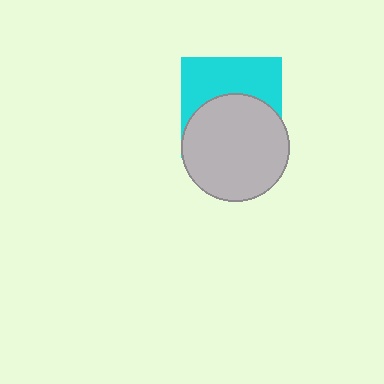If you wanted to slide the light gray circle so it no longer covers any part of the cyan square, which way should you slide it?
Slide it down — that is the most direct way to separate the two shapes.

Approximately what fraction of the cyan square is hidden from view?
Roughly 55% of the cyan square is hidden behind the light gray circle.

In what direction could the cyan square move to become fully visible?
The cyan square could move up. That would shift it out from behind the light gray circle entirely.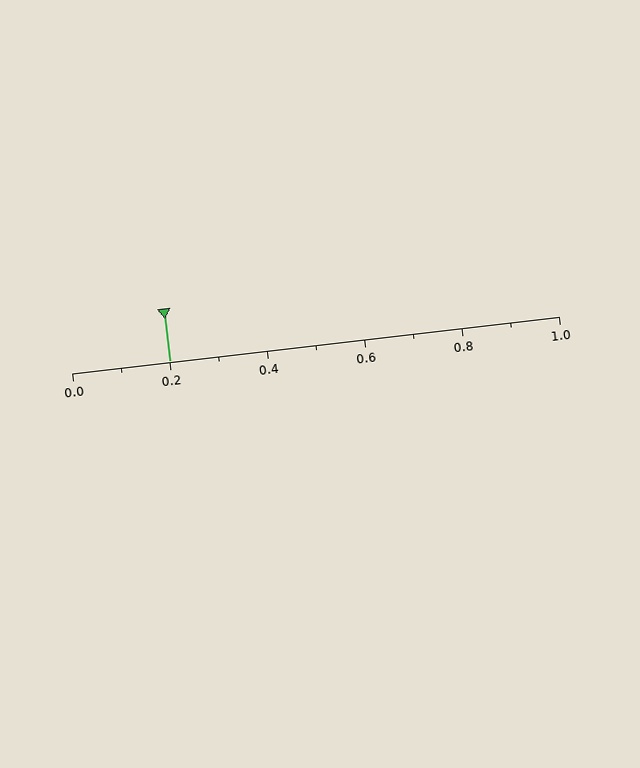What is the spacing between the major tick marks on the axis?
The major ticks are spaced 0.2 apart.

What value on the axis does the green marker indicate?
The marker indicates approximately 0.2.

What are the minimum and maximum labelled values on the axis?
The axis runs from 0.0 to 1.0.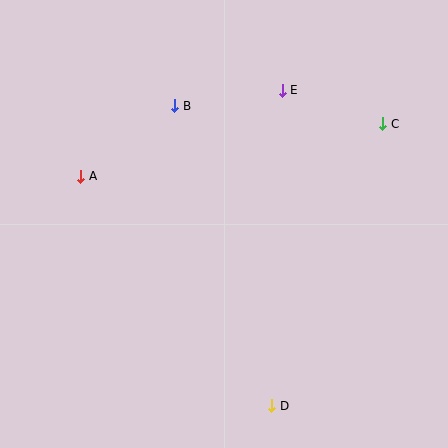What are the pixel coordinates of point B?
Point B is at (175, 106).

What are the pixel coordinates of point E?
Point E is at (282, 90).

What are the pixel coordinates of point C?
Point C is at (383, 124).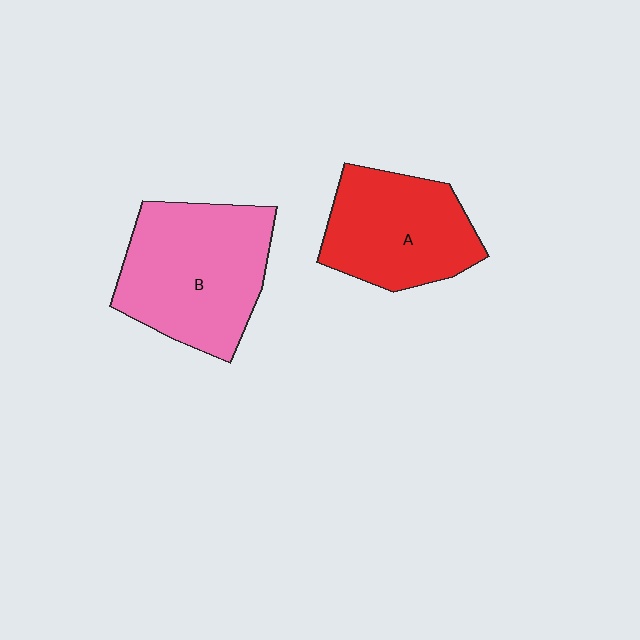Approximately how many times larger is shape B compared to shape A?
Approximately 1.3 times.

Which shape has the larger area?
Shape B (pink).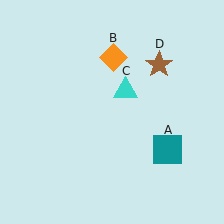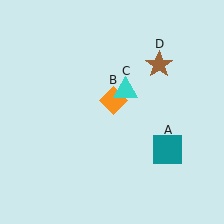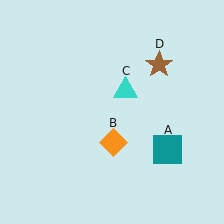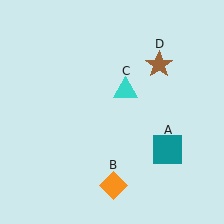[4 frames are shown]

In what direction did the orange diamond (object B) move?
The orange diamond (object B) moved down.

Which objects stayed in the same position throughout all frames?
Teal square (object A) and cyan triangle (object C) and brown star (object D) remained stationary.